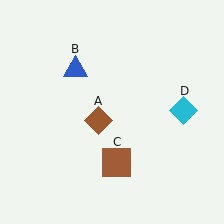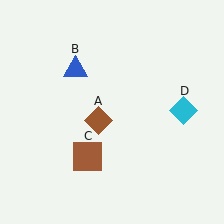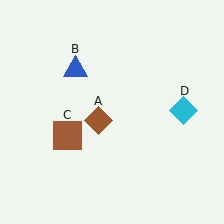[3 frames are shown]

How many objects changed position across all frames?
1 object changed position: brown square (object C).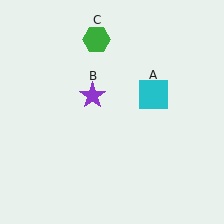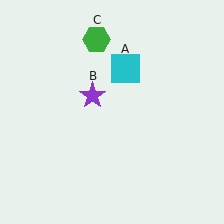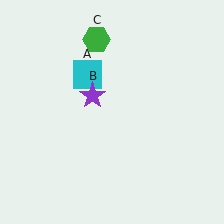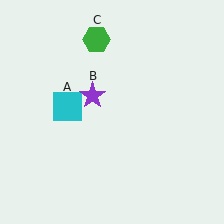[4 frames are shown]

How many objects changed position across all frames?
1 object changed position: cyan square (object A).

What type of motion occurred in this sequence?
The cyan square (object A) rotated counterclockwise around the center of the scene.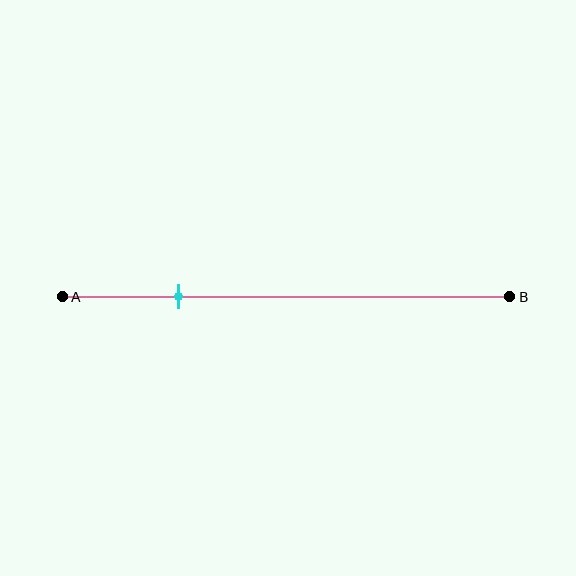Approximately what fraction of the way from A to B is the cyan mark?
The cyan mark is approximately 25% of the way from A to B.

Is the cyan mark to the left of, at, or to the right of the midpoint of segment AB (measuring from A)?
The cyan mark is to the left of the midpoint of segment AB.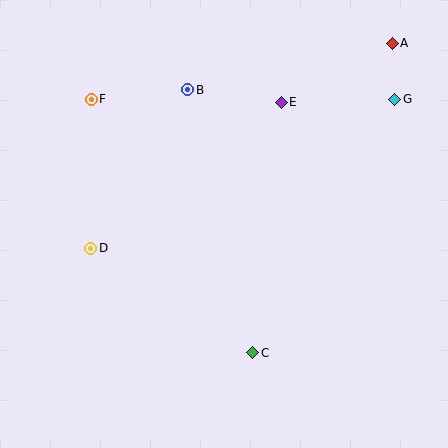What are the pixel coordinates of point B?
Point B is at (188, 90).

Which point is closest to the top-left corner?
Point F is closest to the top-left corner.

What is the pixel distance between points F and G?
The distance between F and G is 303 pixels.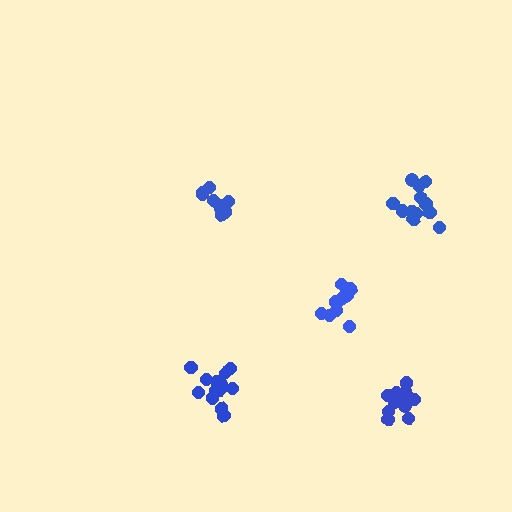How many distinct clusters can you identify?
There are 5 distinct clusters.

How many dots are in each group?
Group 1: 12 dots, Group 2: 9 dots, Group 3: 14 dots, Group 4: 13 dots, Group 5: 12 dots (60 total).